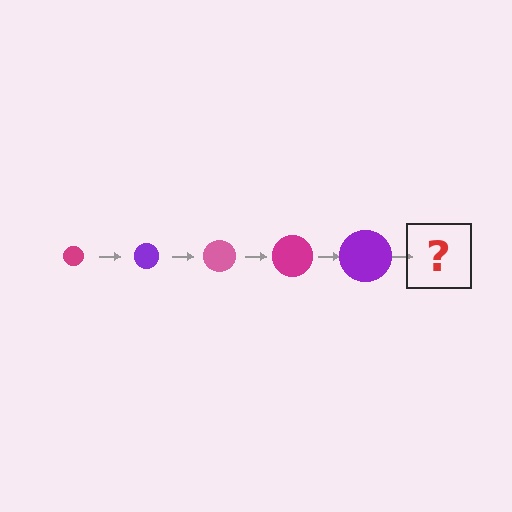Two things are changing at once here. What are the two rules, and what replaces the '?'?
The two rules are that the circle grows larger each step and the color cycles through magenta, purple, and pink. The '?' should be a pink circle, larger than the previous one.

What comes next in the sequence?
The next element should be a pink circle, larger than the previous one.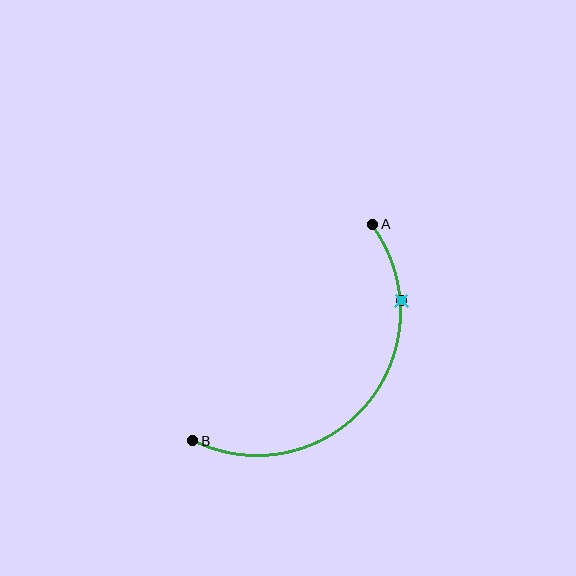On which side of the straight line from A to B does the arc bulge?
The arc bulges below and to the right of the straight line connecting A and B.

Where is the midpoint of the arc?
The arc midpoint is the point on the curve farthest from the straight line joining A and B. It sits below and to the right of that line.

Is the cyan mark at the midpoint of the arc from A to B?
No. The cyan mark lies on the arc but is closer to endpoint A. The arc midpoint would be at the point on the curve equidistant along the arc from both A and B.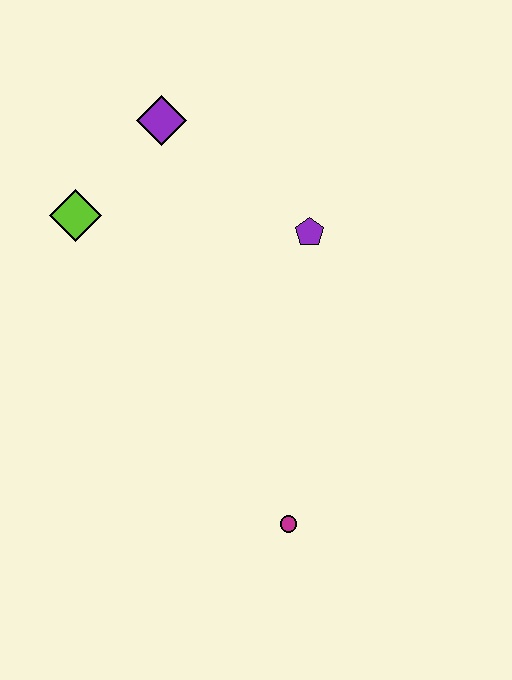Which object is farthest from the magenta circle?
The purple diamond is farthest from the magenta circle.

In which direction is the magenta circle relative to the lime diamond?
The magenta circle is below the lime diamond.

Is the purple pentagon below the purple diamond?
Yes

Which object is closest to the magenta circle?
The purple pentagon is closest to the magenta circle.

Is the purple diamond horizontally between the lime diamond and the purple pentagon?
Yes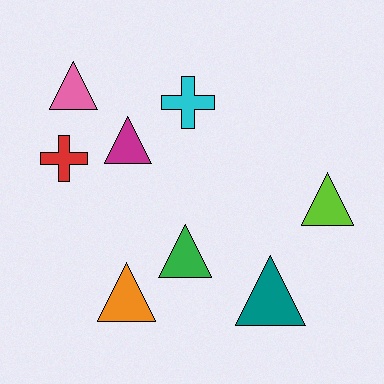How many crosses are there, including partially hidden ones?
There are 2 crosses.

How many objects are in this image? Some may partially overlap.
There are 8 objects.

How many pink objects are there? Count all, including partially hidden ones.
There is 1 pink object.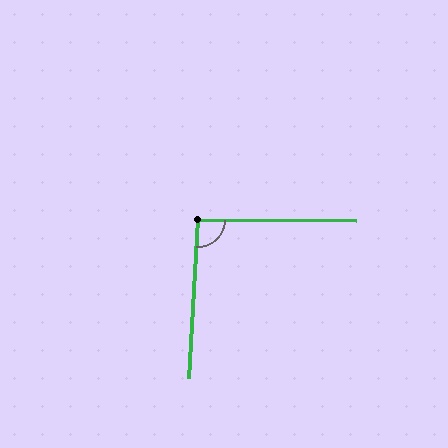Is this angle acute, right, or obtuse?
It is approximately a right angle.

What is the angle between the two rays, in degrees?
Approximately 93 degrees.